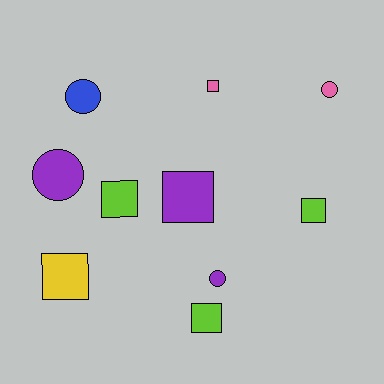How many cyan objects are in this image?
There are no cyan objects.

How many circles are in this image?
There are 4 circles.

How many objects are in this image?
There are 10 objects.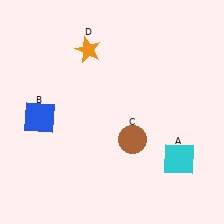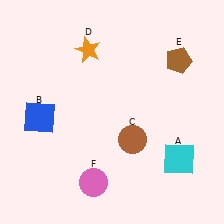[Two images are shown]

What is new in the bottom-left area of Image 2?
A pink circle (F) was added in the bottom-left area of Image 2.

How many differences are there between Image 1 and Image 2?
There are 2 differences between the two images.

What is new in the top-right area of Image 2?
A brown pentagon (E) was added in the top-right area of Image 2.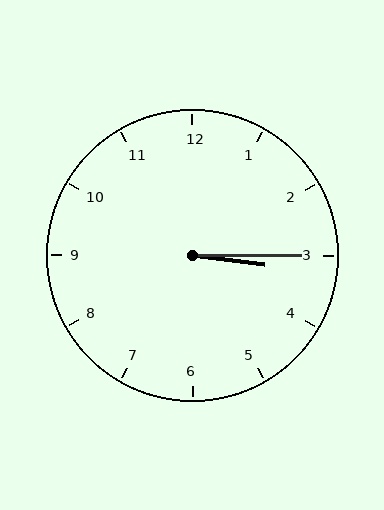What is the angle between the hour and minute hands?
Approximately 8 degrees.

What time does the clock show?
3:15.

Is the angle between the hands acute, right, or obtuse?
It is acute.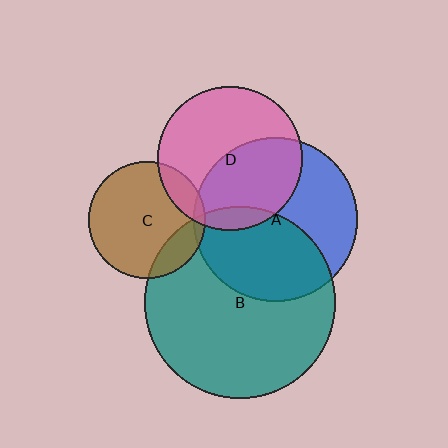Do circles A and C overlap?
Yes.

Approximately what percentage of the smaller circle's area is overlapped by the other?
Approximately 5%.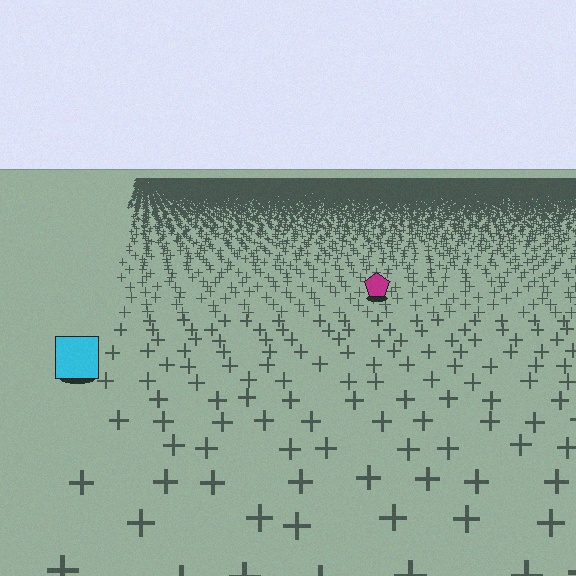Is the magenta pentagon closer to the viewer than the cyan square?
No. The cyan square is closer — you can tell from the texture gradient: the ground texture is coarser near it.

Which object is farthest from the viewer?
The magenta pentagon is farthest from the viewer. It appears smaller and the ground texture around it is denser.